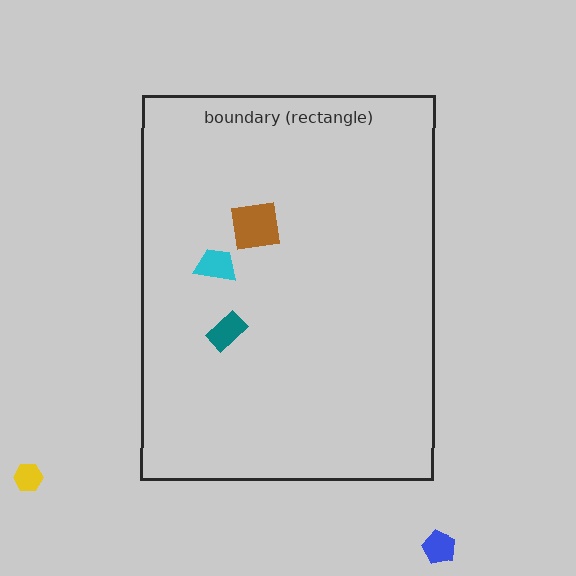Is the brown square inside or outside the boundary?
Inside.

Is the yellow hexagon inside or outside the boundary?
Outside.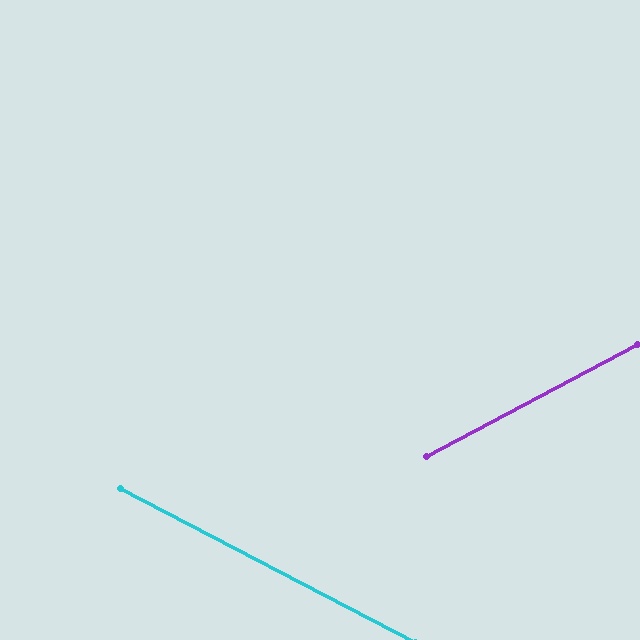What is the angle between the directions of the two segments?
Approximately 56 degrees.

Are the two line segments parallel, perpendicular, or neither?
Neither parallel nor perpendicular — they differ by about 56°.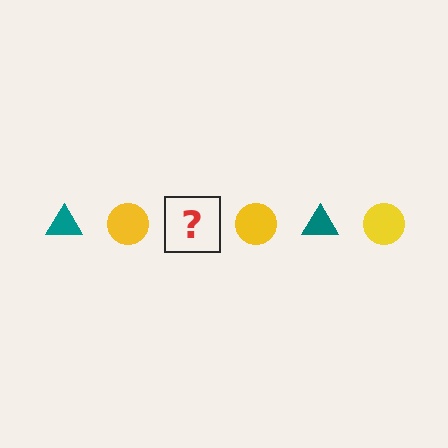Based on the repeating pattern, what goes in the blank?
The blank should be a teal triangle.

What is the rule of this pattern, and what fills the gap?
The rule is that the pattern alternates between teal triangle and yellow circle. The gap should be filled with a teal triangle.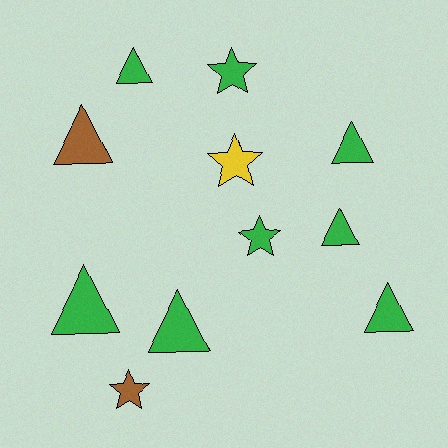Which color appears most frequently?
Green, with 8 objects.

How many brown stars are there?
There is 1 brown star.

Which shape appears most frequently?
Triangle, with 7 objects.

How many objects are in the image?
There are 11 objects.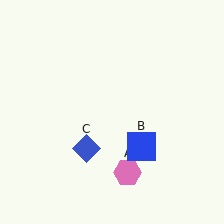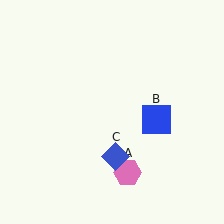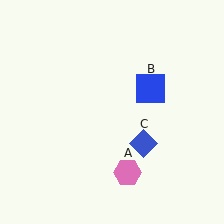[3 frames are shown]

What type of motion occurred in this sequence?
The blue square (object B), blue diamond (object C) rotated counterclockwise around the center of the scene.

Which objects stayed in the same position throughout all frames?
Pink hexagon (object A) remained stationary.